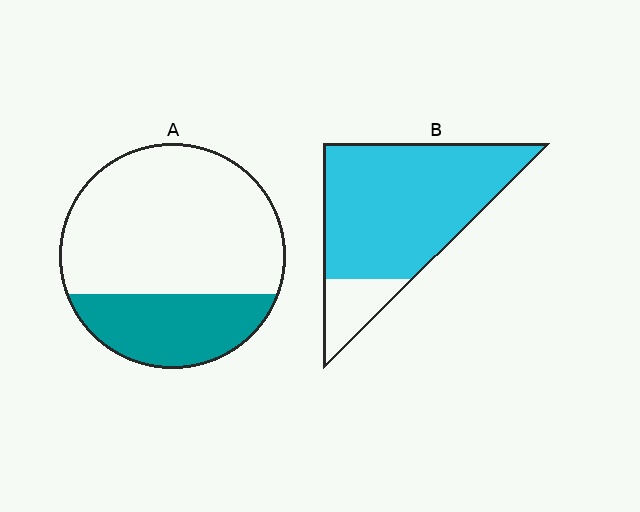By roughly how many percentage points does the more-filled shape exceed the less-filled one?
By roughly 55 percentage points (B over A).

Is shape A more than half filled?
No.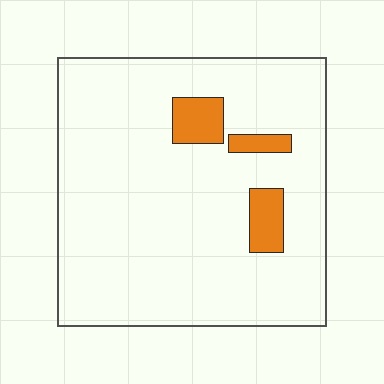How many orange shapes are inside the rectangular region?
3.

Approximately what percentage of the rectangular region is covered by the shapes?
Approximately 10%.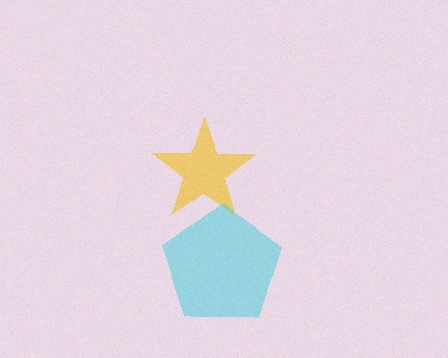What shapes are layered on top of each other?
The layered shapes are: a yellow star, a cyan pentagon.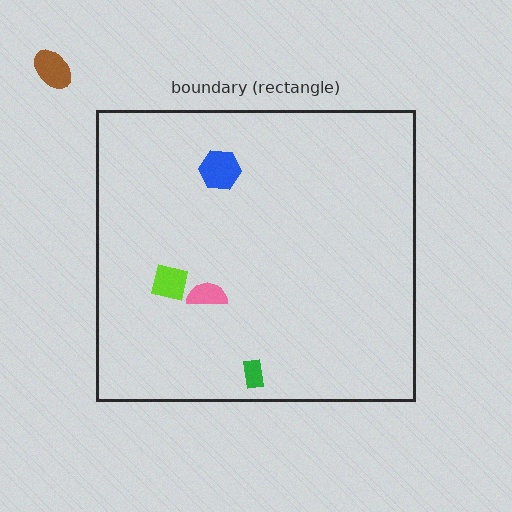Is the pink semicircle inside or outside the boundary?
Inside.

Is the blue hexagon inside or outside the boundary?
Inside.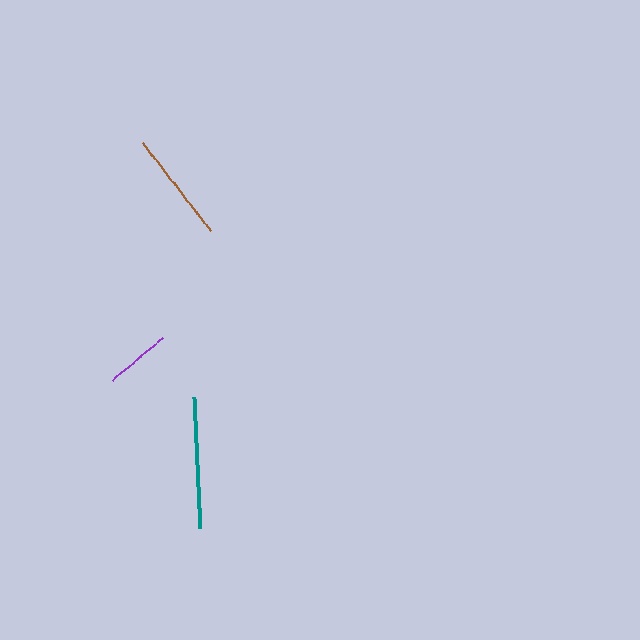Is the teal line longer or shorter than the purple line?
The teal line is longer than the purple line.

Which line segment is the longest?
The teal line is the longest at approximately 131 pixels.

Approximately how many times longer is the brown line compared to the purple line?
The brown line is approximately 1.7 times the length of the purple line.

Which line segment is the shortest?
The purple line is the shortest at approximately 66 pixels.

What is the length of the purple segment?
The purple segment is approximately 66 pixels long.